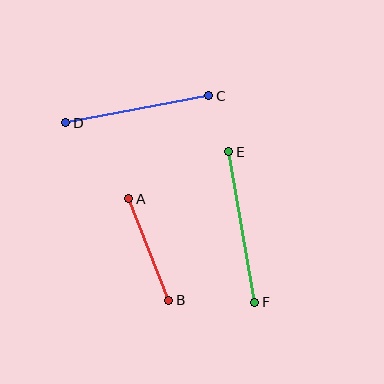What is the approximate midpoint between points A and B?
The midpoint is at approximately (149, 249) pixels.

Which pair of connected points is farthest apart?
Points E and F are farthest apart.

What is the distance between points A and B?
The distance is approximately 109 pixels.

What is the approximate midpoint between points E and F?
The midpoint is at approximately (242, 227) pixels.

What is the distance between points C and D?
The distance is approximately 145 pixels.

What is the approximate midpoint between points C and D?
The midpoint is at approximately (137, 109) pixels.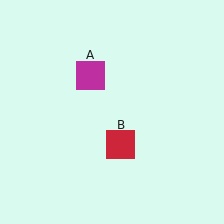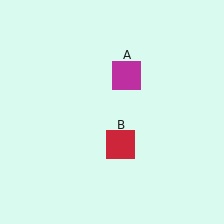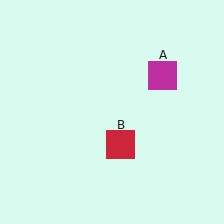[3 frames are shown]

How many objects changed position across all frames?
1 object changed position: magenta square (object A).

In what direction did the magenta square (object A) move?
The magenta square (object A) moved right.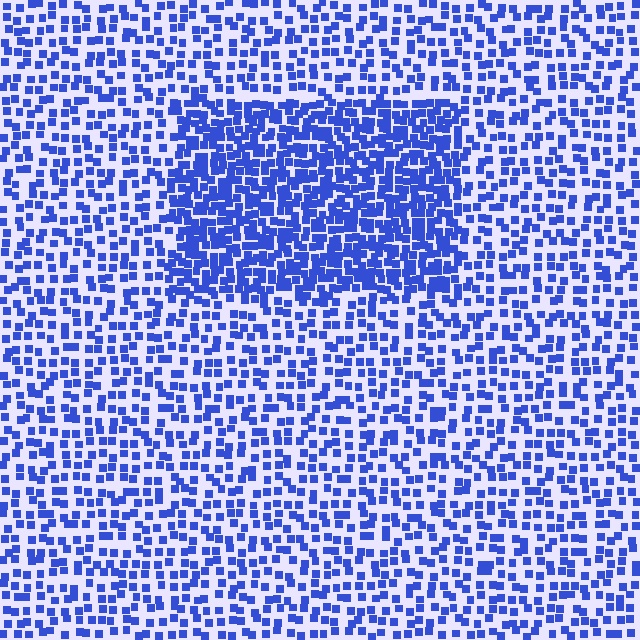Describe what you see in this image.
The image contains small blue elements arranged at two different densities. A rectangle-shaped region is visible where the elements are more densely packed than the surrounding area.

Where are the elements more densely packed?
The elements are more densely packed inside the rectangle boundary.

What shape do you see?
I see a rectangle.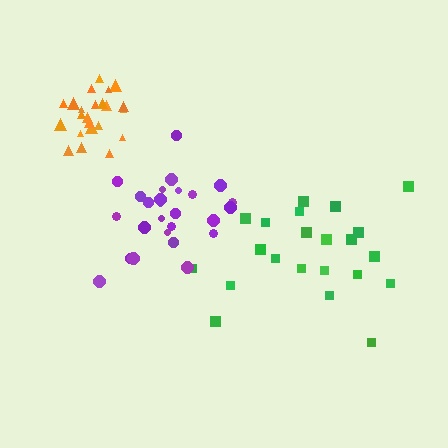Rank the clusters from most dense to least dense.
orange, purple, green.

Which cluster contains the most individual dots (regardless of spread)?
Purple (26).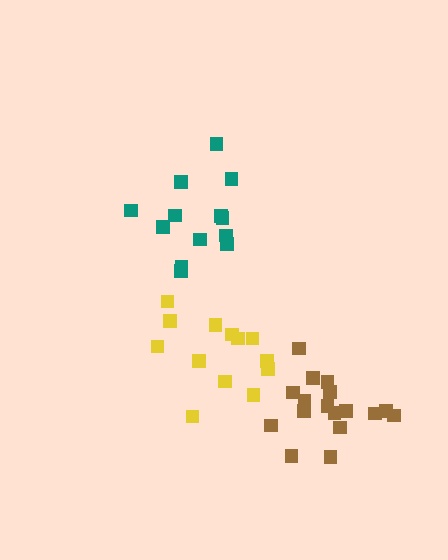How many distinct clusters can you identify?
There are 3 distinct clusters.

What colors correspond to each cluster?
The clusters are colored: brown, yellow, teal.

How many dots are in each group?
Group 1: 17 dots, Group 2: 13 dots, Group 3: 13 dots (43 total).